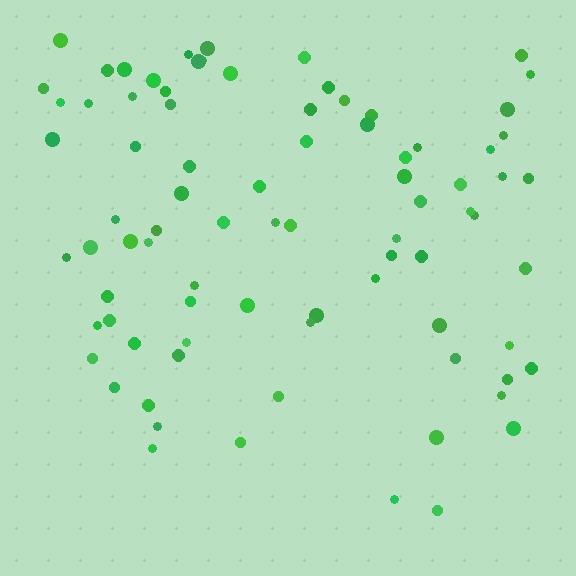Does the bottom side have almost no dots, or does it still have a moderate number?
Still a moderate number, just noticeably fewer than the top.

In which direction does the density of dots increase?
From bottom to top, with the top side densest.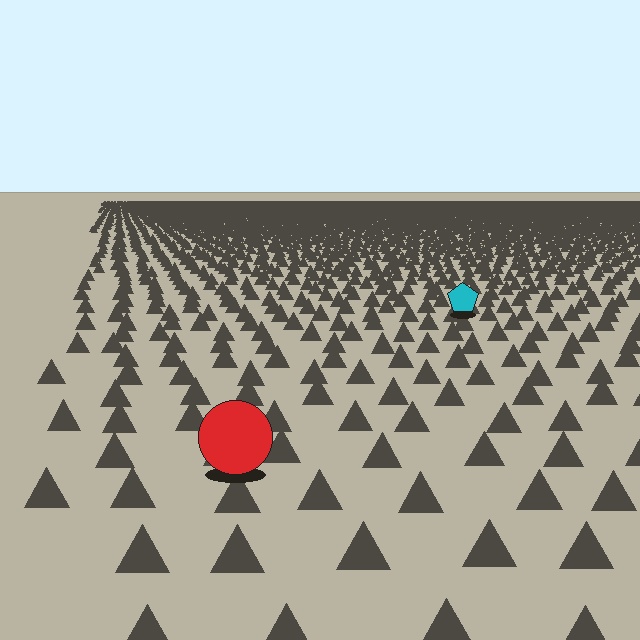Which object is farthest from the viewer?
The cyan pentagon is farthest from the viewer. It appears smaller and the ground texture around it is denser.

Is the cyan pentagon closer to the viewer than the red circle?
No. The red circle is closer — you can tell from the texture gradient: the ground texture is coarser near it.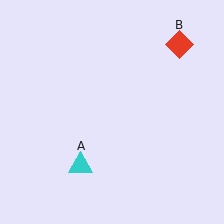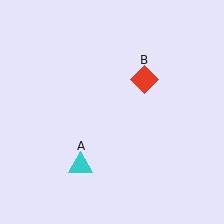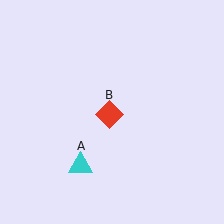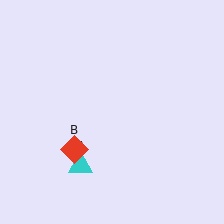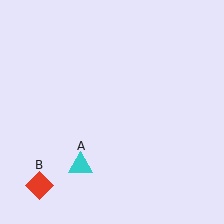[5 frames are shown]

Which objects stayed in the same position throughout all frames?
Cyan triangle (object A) remained stationary.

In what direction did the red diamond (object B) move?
The red diamond (object B) moved down and to the left.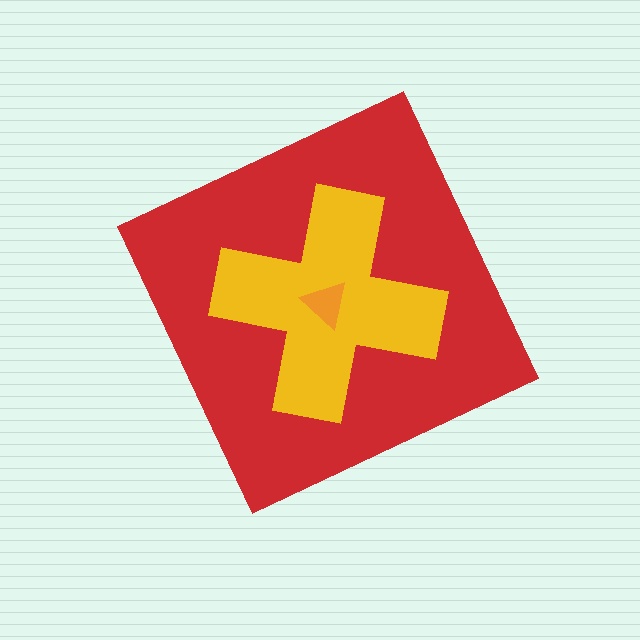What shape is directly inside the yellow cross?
The orange triangle.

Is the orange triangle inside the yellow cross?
Yes.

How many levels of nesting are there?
3.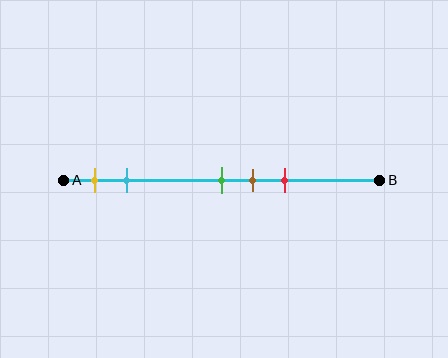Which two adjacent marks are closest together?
The green and brown marks are the closest adjacent pair.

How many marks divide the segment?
There are 5 marks dividing the segment.